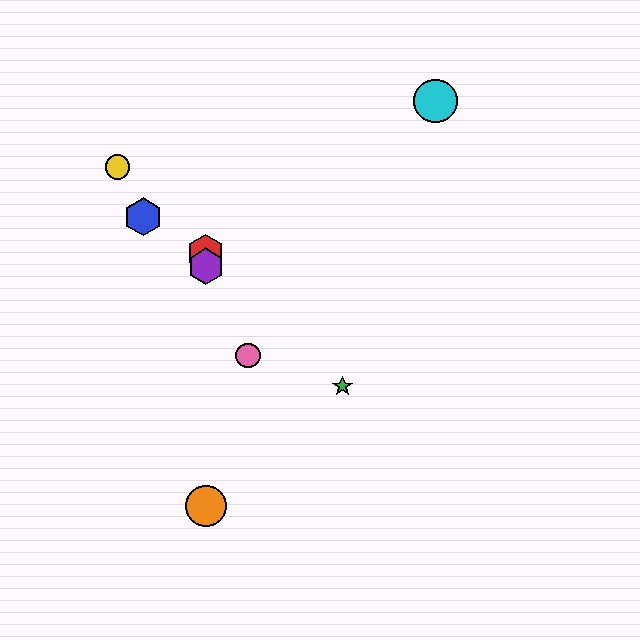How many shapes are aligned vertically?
3 shapes (the red hexagon, the purple hexagon, the orange circle) are aligned vertically.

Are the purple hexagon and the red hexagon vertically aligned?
Yes, both are at x≈206.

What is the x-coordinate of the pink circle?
The pink circle is at x≈248.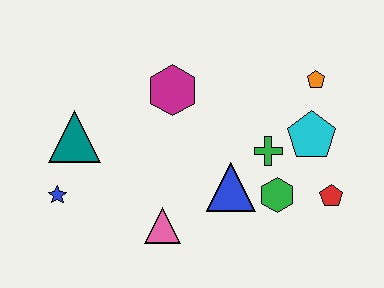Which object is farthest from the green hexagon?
The blue star is farthest from the green hexagon.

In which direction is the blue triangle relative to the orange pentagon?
The blue triangle is below the orange pentagon.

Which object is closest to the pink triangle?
The blue triangle is closest to the pink triangle.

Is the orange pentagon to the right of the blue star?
Yes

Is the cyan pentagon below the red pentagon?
No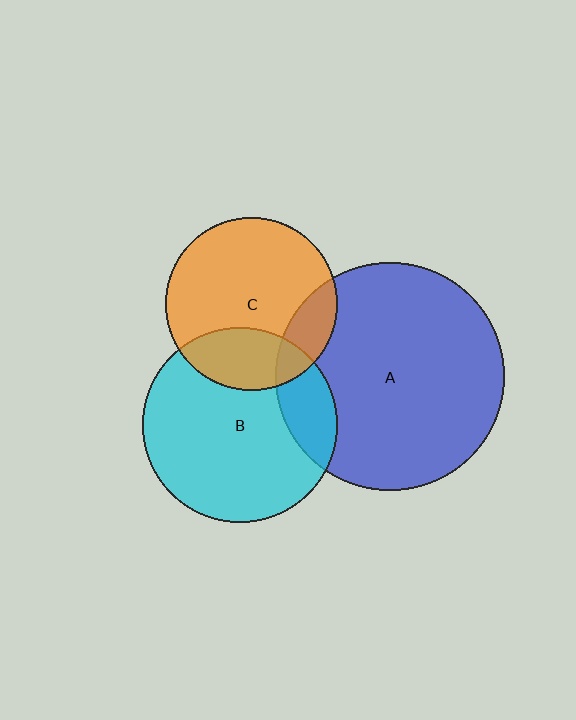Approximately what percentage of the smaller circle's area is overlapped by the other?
Approximately 20%.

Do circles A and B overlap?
Yes.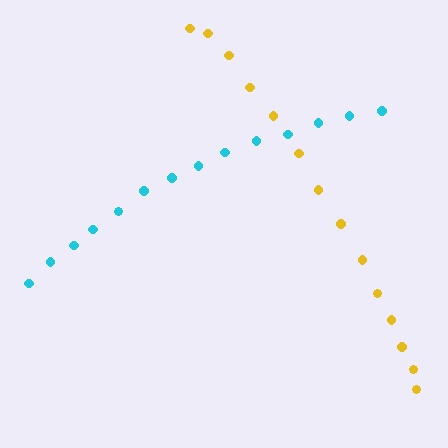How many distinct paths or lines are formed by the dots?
There are 2 distinct paths.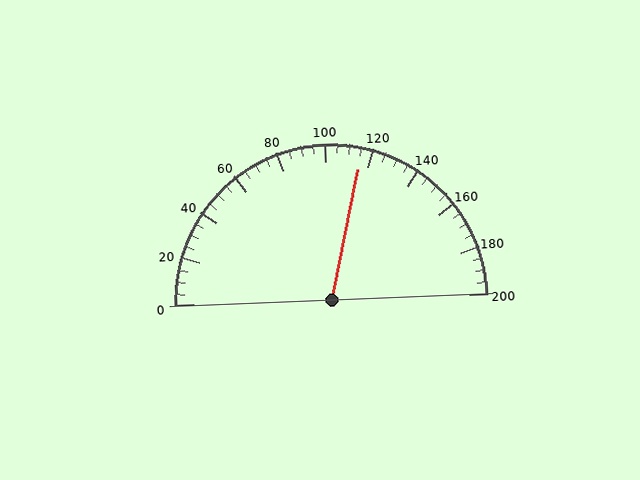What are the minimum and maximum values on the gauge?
The gauge ranges from 0 to 200.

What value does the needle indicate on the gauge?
The needle indicates approximately 115.